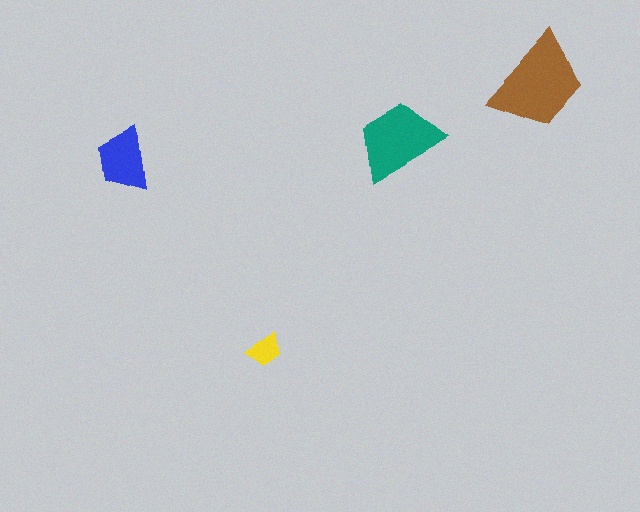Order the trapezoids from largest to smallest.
the brown one, the teal one, the blue one, the yellow one.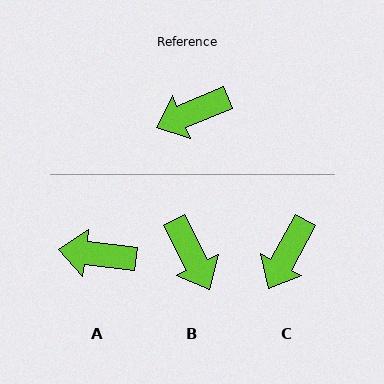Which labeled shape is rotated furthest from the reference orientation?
B, about 95 degrees away.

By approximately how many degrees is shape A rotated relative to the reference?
Approximately 29 degrees clockwise.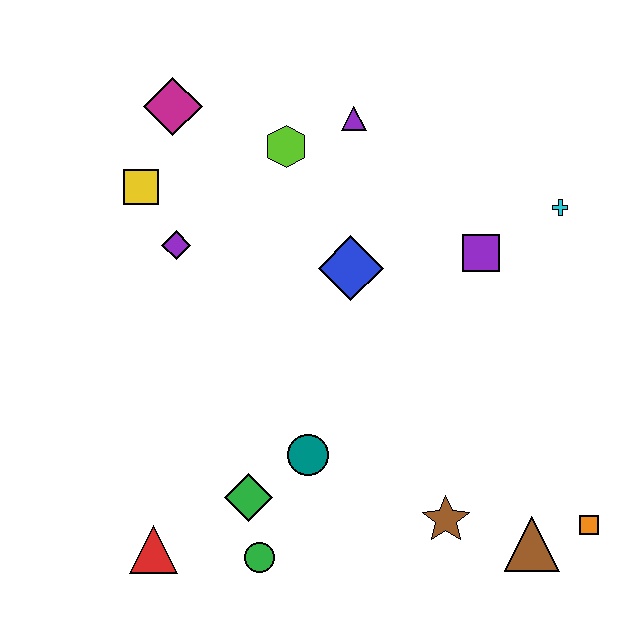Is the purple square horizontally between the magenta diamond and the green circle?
No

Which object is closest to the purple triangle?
The lime hexagon is closest to the purple triangle.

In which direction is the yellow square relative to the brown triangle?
The yellow square is to the left of the brown triangle.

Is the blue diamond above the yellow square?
No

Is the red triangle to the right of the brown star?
No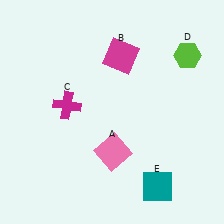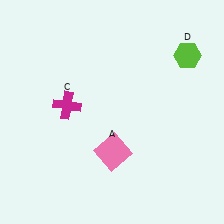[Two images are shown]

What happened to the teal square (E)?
The teal square (E) was removed in Image 2. It was in the bottom-right area of Image 1.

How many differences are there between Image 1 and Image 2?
There are 2 differences between the two images.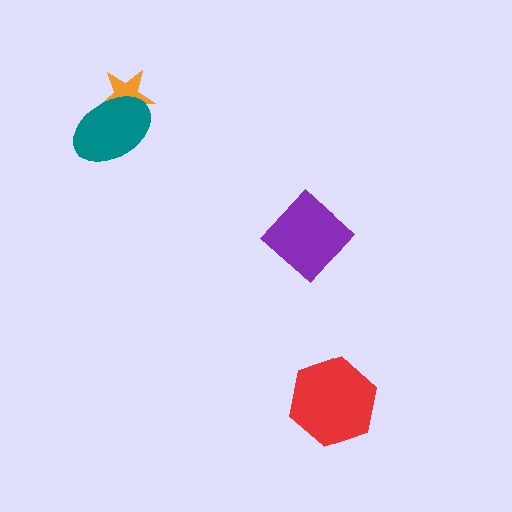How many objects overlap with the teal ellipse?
1 object overlaps with the teal ellipse.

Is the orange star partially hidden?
Yes, it is partially covered by another shape.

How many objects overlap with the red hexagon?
0 objects overlap with the red hexagon.